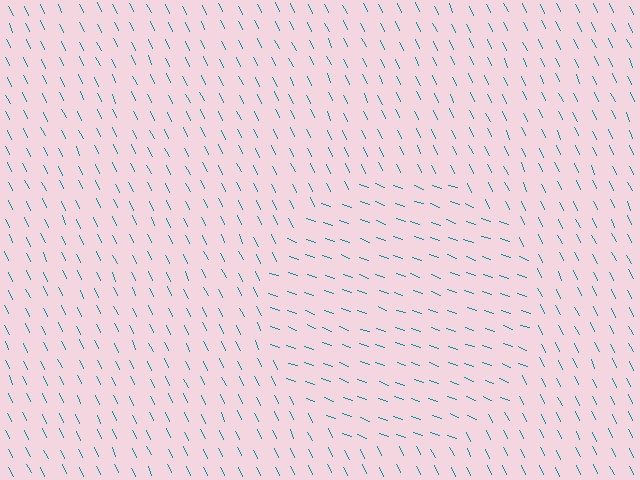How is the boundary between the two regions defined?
The boundary is defined purely by a change in line orientation (approximately 45 degrees difference). All lines are the same color and thickness.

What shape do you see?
I see a circle.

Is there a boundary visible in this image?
Yes, there is a texture boundary formed by a change in line orientation.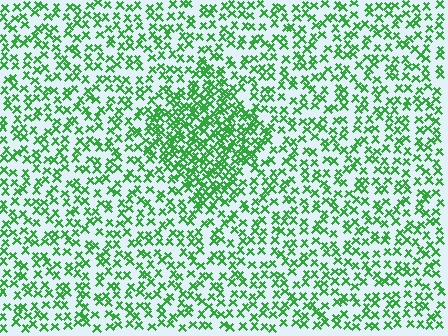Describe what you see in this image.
The image contains small green elements arranged at two different densities. A diamond-shaped region is visible where the elements are more densely packed than the surrounding area.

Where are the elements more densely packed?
The elements are more densely packed inside the diamond boundary.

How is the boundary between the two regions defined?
The boundary is defined by a change in element density (approximately 2.1x ratio). All elements are the same color, size, and shape.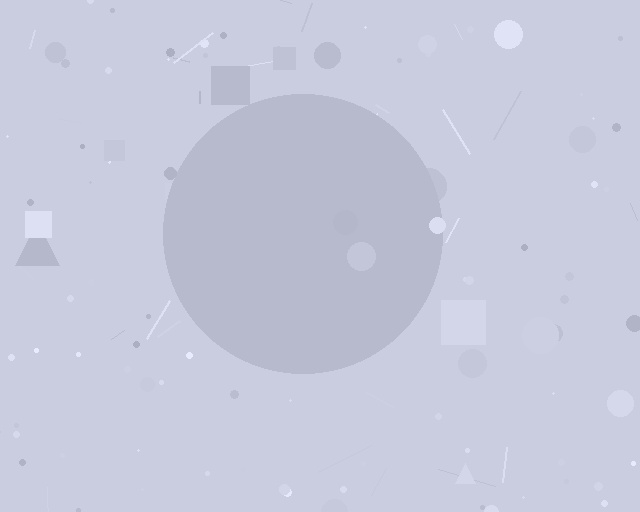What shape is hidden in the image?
A circle is hidden in the image.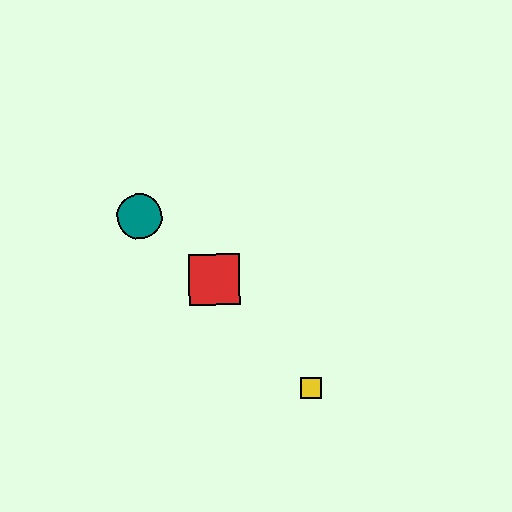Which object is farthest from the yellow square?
The teal circle is farthest from the yellow square.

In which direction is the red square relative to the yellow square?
The red square is above the yellow square.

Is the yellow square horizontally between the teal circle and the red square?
No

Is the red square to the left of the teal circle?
No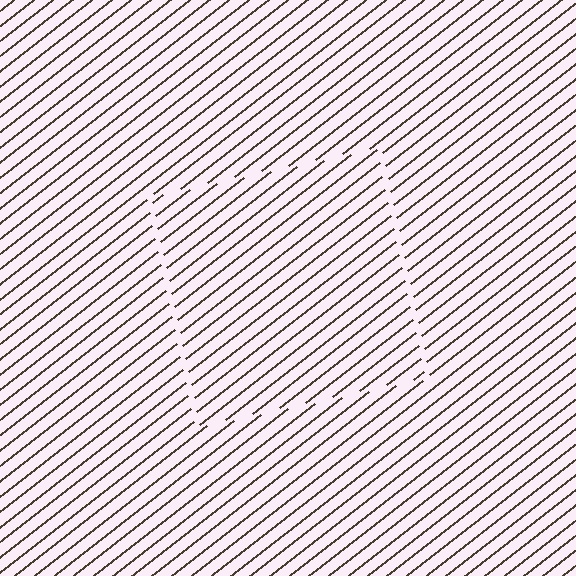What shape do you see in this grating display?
An illusory square. The interior of the shape contains the same grating, shifted by half a period — the contour is defined by the phase discontinuity where line-ends from the inner and outer gratings abut.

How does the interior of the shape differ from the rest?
The interior of the shape contains the same grating, shifted by half a period — the contour is defined by the phase discontinuity where line-ends from the inner and outer gratings abut.